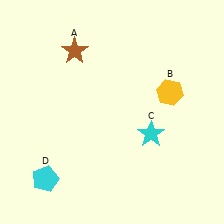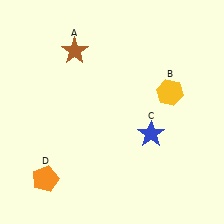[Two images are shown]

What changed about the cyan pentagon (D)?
In Image 1, D is cyan. In Image 2, it changed to orange.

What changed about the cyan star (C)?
In Image 1, C is cyan. In Image 2, it changed to blue.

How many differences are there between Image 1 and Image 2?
There are 2 differences between the two images.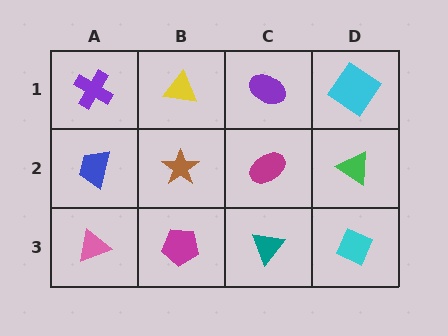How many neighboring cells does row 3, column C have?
3.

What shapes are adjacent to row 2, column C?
A purple ellipse (row 1, column C), a teal triangle (row 3, column C), a brown star (row 2, column B), a green triangle (row 2, column D).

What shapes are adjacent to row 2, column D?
A cyan diamond (row 1, column D), a cyan diamond (row 3, column D), a magenta ellipse (row 2, column C).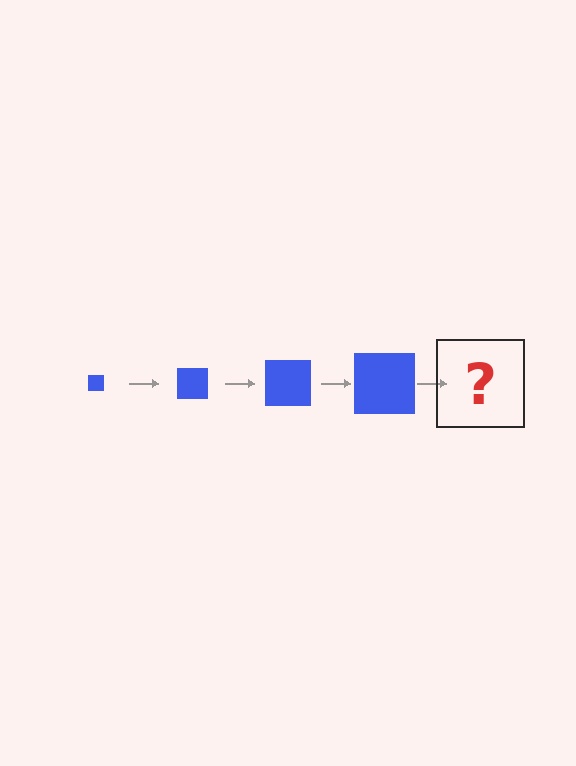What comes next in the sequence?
The next element should be a blue square, larger than the previous one.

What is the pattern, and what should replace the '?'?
The pattern is that the square gets progressively larger each step. The '?' should be a blue square, larger than the previous one.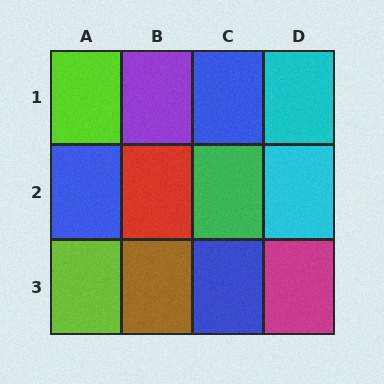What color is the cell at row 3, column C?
Blue.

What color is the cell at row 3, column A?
Lime.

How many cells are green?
1 cell is green.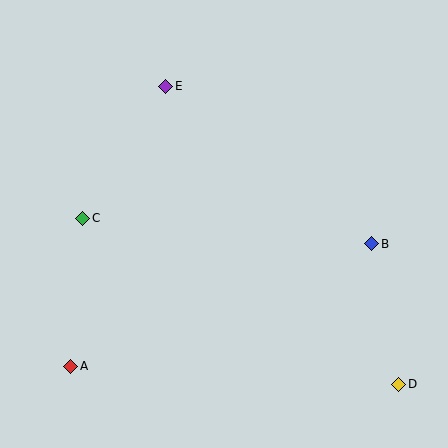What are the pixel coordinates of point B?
Point B is at (372, 244).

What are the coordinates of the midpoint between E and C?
The midpoint between E and C is at (124, 152).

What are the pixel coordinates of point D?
Point D is at (399, 384).